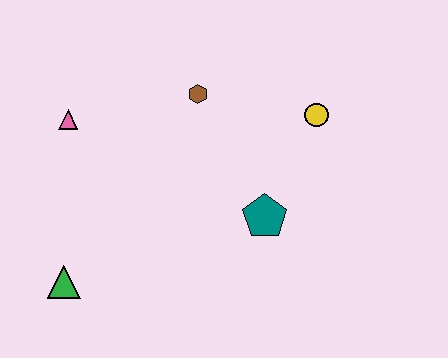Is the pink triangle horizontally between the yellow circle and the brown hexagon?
No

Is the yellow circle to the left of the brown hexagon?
No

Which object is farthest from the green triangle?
The yellow circle is farthest from the green triangle.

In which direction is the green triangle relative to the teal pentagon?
The green triangle is to the left of the teal pentagon.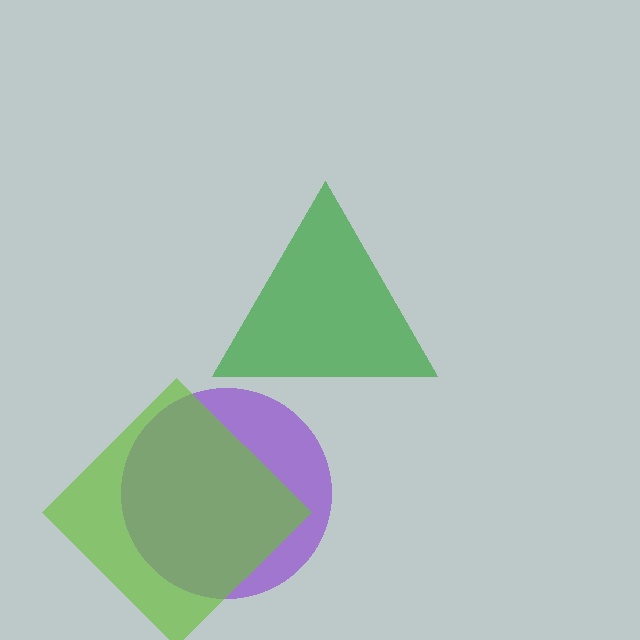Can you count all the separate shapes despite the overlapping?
Yes, there are 3 separate shapes.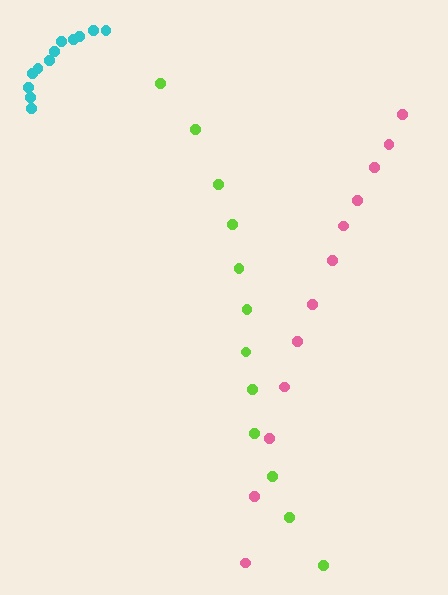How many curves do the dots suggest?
There are 3 distinct paths.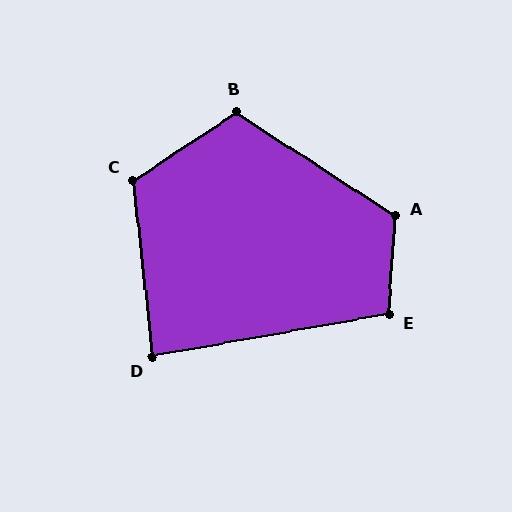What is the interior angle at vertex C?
Approximately 117 degrees (obtuse).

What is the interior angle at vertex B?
Approximately 114 degrees (obtuse).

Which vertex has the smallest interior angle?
D, at approximately 86 degrees.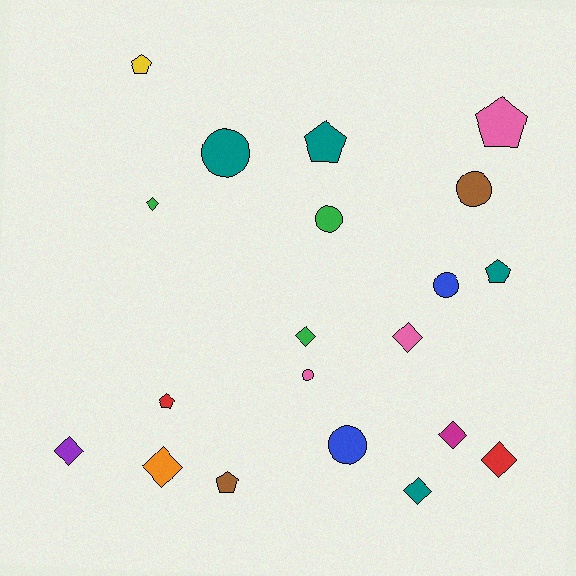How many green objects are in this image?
There are 3 green objects.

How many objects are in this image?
There are 20 objects.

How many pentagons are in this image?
There are 6 pentagons.